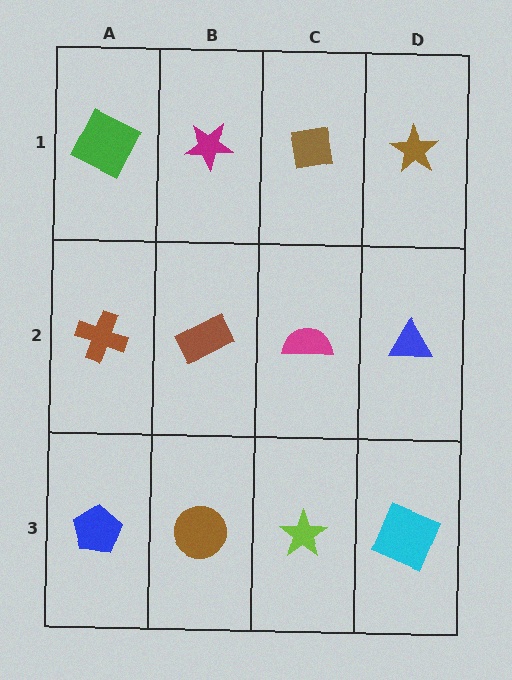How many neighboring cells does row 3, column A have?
2.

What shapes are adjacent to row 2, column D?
A brown star (row 1, column D), a cyan square (row 3, column D), a magenta semicircle (row 2, column C).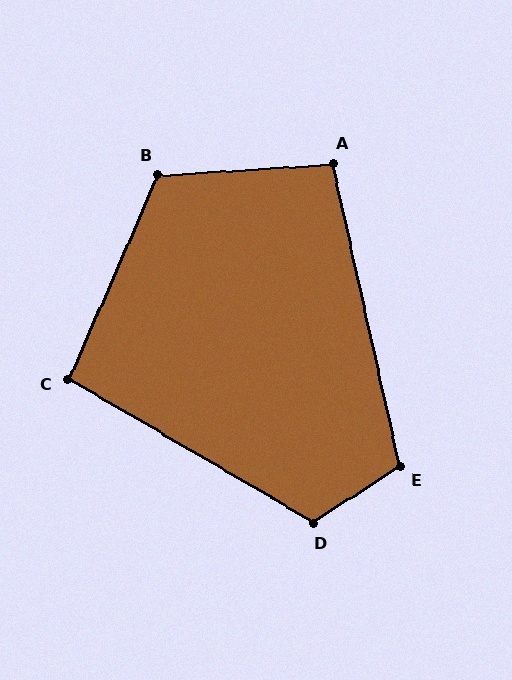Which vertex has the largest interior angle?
B, at approximately 117 degrees.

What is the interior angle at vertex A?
Approximately 99 degrees (obtuse).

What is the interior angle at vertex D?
Approximately 117 degrees (obtuse).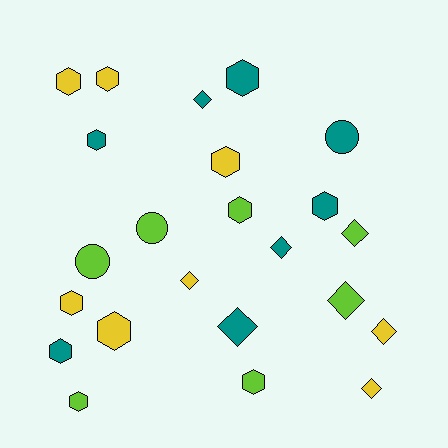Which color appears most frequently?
Teal, with 8 objects.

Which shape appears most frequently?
Hexagon, with 12 objects.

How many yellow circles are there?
There are no yellow circles.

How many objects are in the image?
There are 23 objects.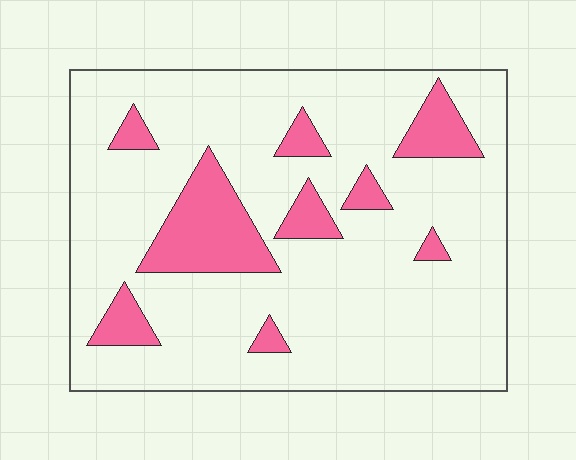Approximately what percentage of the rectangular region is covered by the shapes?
Approximately 15%.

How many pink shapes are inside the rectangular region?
9.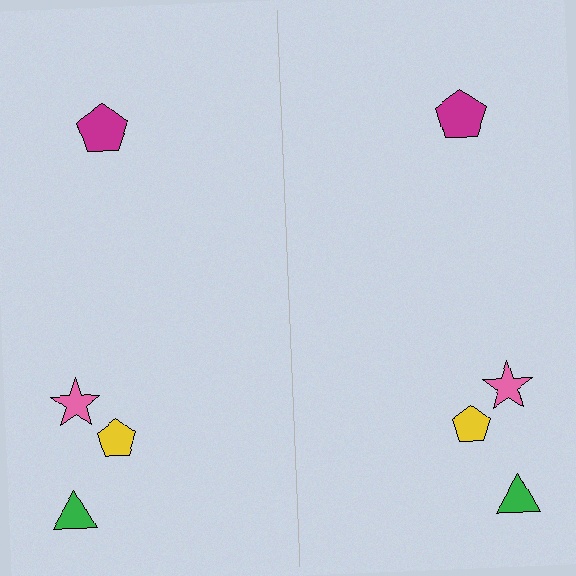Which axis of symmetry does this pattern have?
The pattern has a vertical axis of symmetry running through the center of the image.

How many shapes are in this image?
There are 8 shapes in this image.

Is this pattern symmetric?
Yes, this pattern has bilateral (reflection) symmetry.